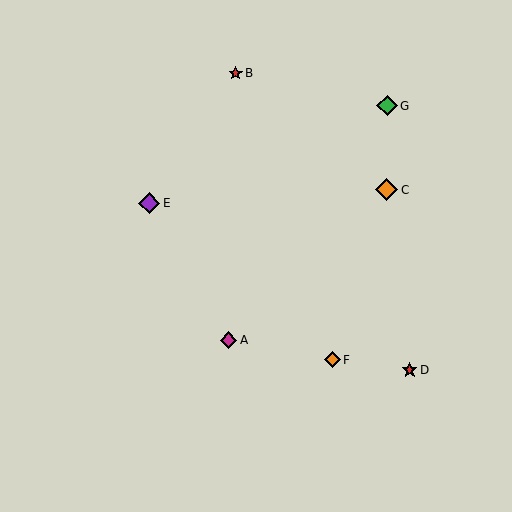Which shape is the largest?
The orange diamond (labeled C) is the largest.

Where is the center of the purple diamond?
The center of the purple diamond is at (149, 203).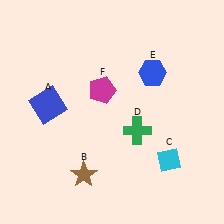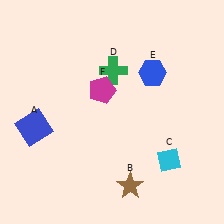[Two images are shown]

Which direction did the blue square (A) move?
The blue square (A) moved down.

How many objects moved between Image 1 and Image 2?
3 objects moved between the two images.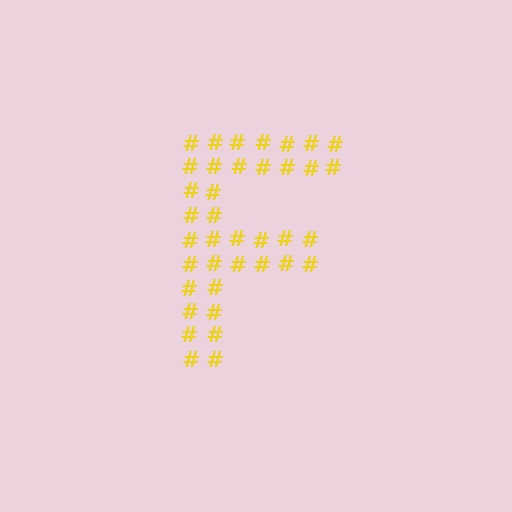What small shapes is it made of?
It is made of small hash symbols.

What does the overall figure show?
The overall figure shows the letter F.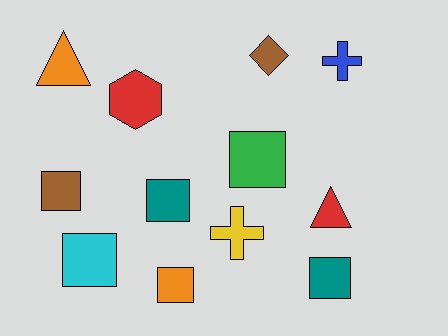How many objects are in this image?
There are 12 objects.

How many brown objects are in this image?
There are 2 brown objects.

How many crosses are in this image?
There are 2 crosses.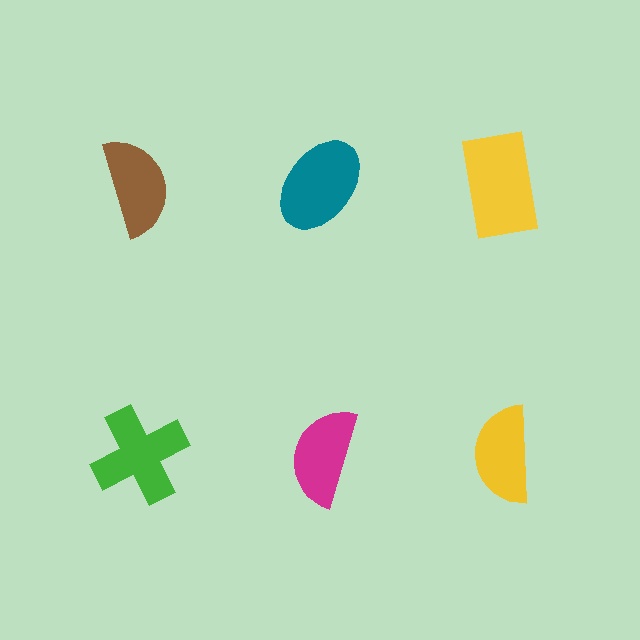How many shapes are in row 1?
3 shapes.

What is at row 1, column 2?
A teal ellipse.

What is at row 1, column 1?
A brown semicircle.